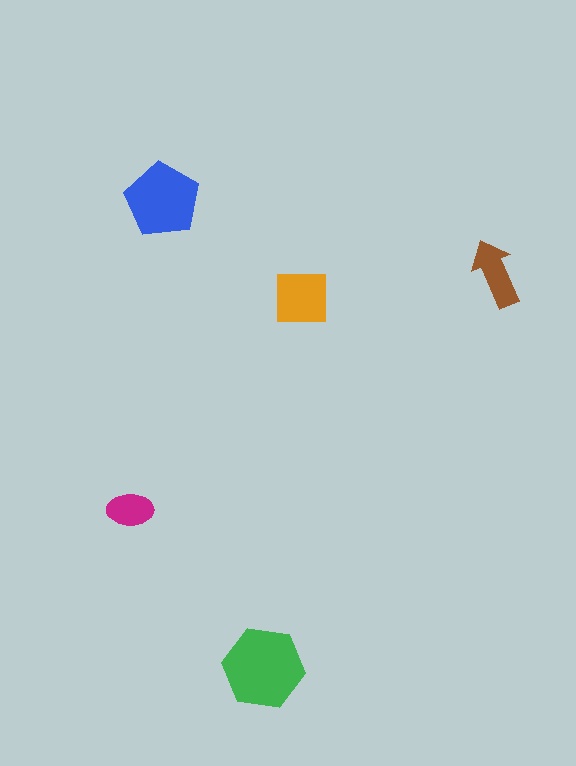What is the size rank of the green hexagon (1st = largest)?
1st.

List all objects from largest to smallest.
The green hexagon, the blue pentagon, the orange square, the brown arrow, the magenta ellipse.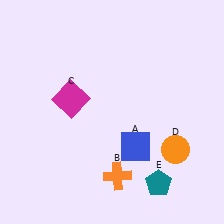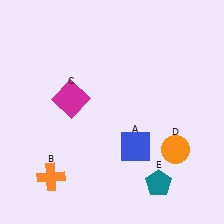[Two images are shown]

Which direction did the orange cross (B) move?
The orange cross (B) moved left.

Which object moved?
The orange cross (B) moved left.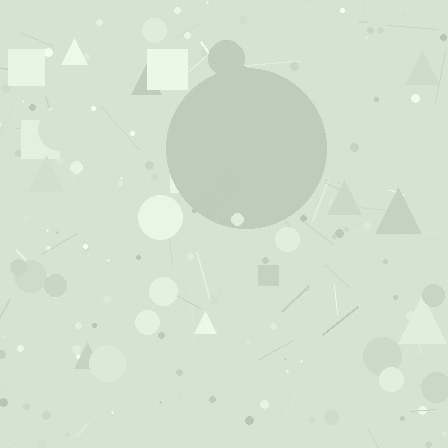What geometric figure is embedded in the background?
A circle is embedded in the background.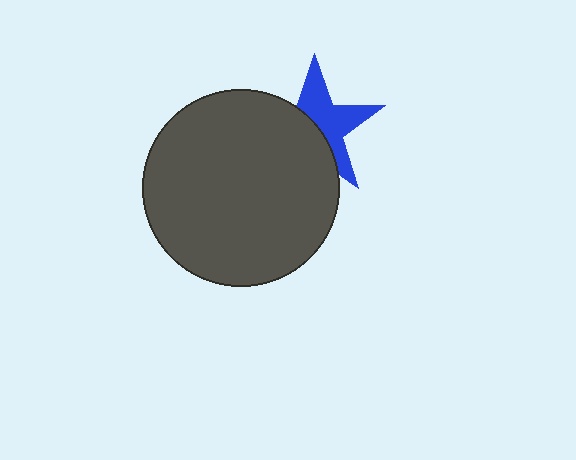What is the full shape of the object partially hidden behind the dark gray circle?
The partially hidden object is a blue star.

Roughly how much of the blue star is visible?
About half of it is visible (roughly 50%).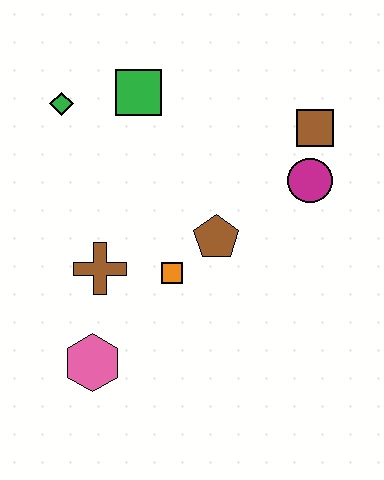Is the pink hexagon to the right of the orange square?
No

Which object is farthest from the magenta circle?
The pink hexagon is farthest from the magenta circle.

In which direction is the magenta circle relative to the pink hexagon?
The magenta circle is to the right of the pink hexagon.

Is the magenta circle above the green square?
No